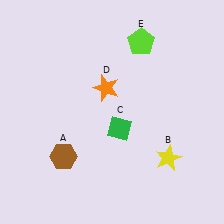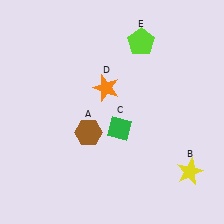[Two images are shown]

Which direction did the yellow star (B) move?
The yellow star (B) moved right.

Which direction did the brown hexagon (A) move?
The brown hexagon (A) moved right.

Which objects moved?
The objects that moved are: the brown hexagon (A), the yellow star (B).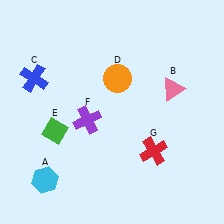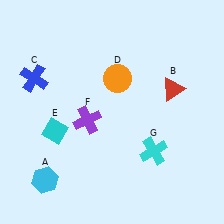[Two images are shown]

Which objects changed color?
B changed from pink to red. E changed from green to cyan. G changed from red to cyan.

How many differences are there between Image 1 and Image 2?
There are 3 differences between the two images.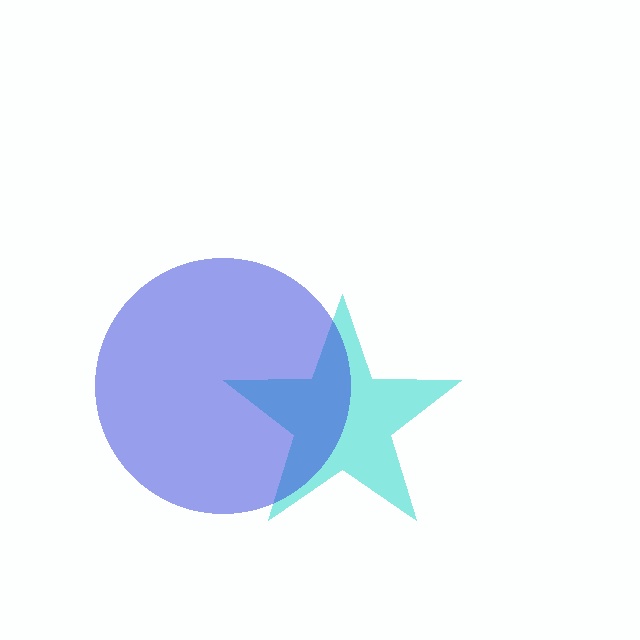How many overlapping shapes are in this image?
There are 2 overlapping shapes in the image.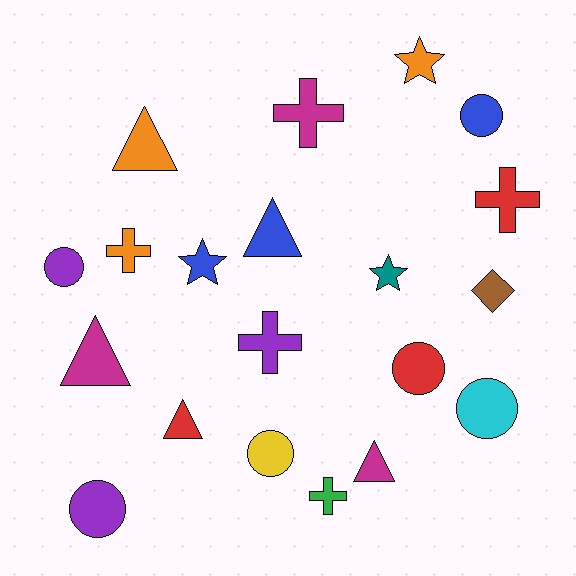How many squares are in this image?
There are no squares.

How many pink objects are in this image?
There are no pink objects.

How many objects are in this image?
There are 20 objects.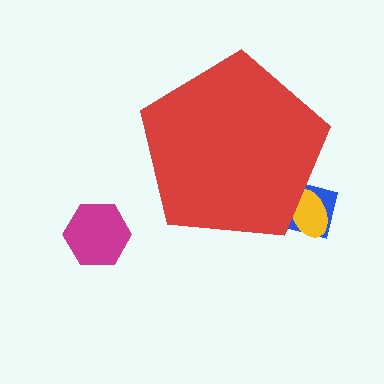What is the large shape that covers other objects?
A red pentagon.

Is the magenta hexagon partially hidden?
No, the magenta hexagon is fully visible.